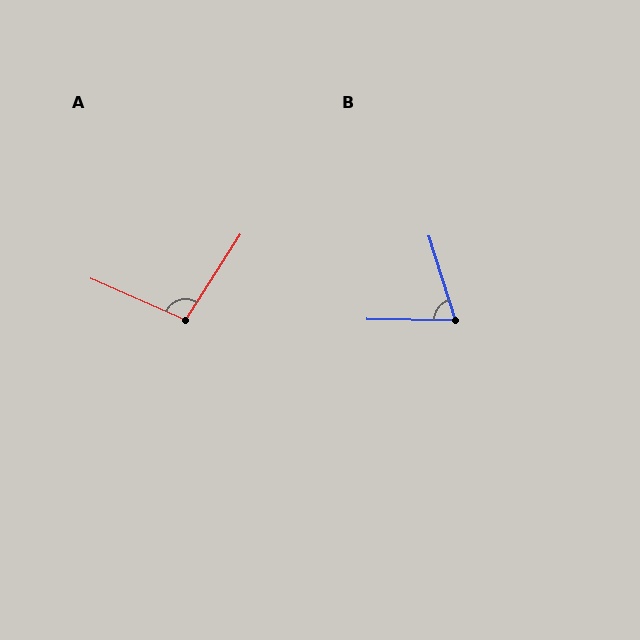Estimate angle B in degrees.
Approximately 72 degrees.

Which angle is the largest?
A, at approximately 99 degrees.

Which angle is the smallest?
B, at approximately 72 degrees.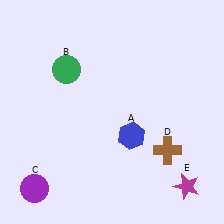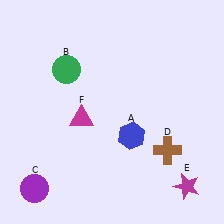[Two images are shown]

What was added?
A magenta triangle (F) was added in Image 2.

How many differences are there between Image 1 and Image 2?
There is 1 difference between the two images.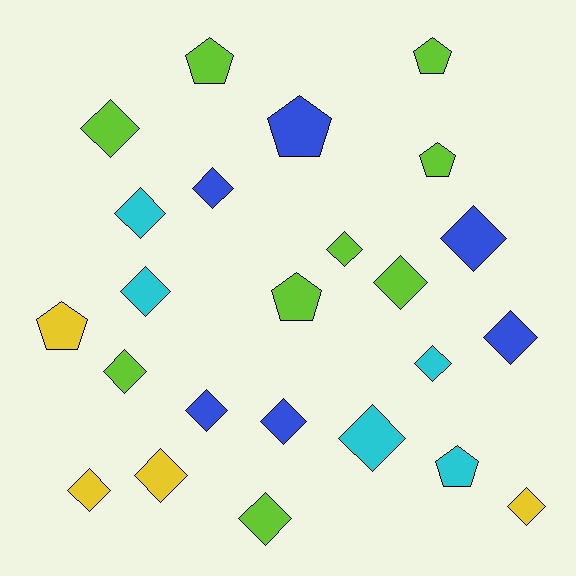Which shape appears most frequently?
Diamond, with 17 objects.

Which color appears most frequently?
Lime, with 9 objects.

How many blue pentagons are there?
There is 1 blue pentagon.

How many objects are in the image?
There are 24 objects.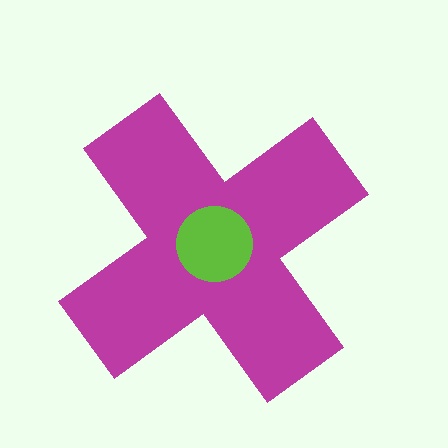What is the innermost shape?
The lime circle.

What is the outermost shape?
The magenta cross.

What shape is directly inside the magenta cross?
The lime circle.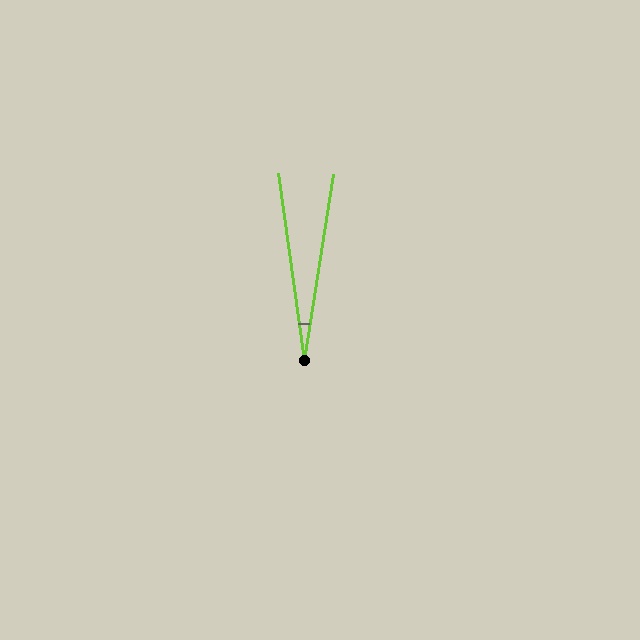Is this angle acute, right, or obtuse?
It is acute.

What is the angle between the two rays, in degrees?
Approximately 17 degrees.